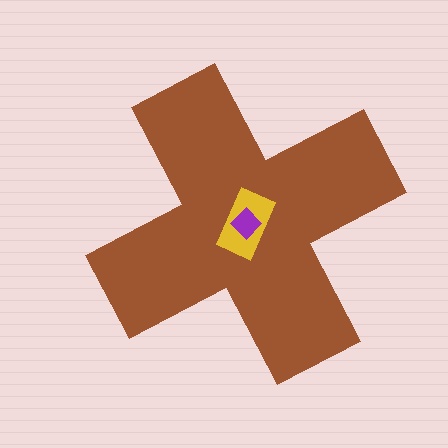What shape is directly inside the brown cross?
The yellow rectangle.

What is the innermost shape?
The purple diamond.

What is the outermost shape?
The brown cross.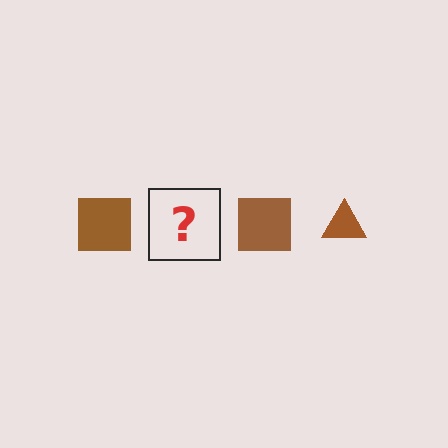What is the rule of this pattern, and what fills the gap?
The rule is that the pattern cycles through square, triangle shapes in brown. The gap should be filled with a brown triangle.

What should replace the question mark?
The question mark should be replaced with a brown triangle.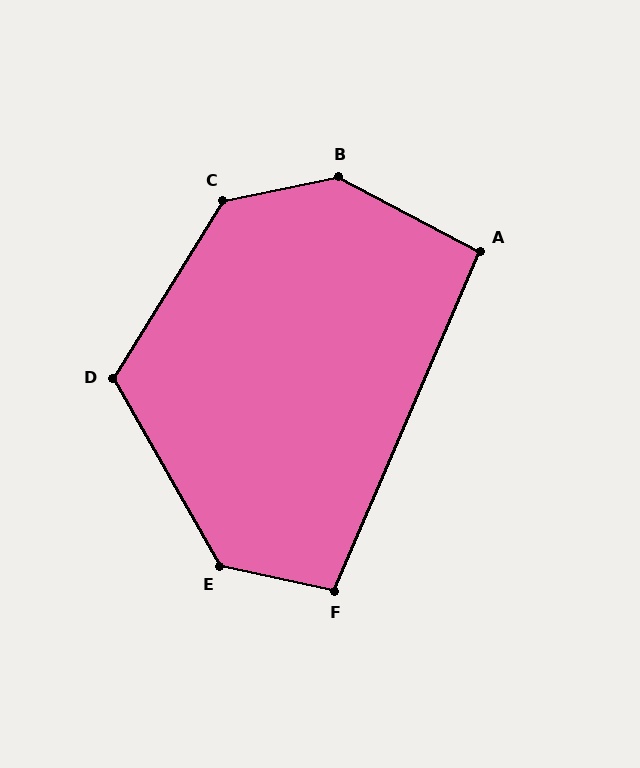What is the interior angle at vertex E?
Approximately 132 degrees (obtuse).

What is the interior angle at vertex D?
Approximately 118 degrees (obtuse).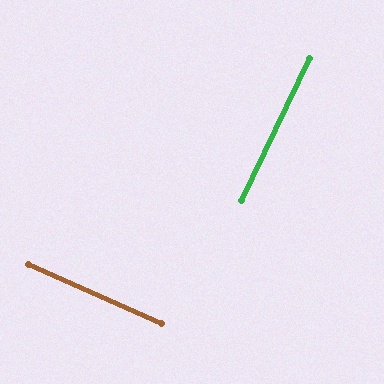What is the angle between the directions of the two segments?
Approximately 89 degrees.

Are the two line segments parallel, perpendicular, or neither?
Perpendicular — they meet at approximately 89°.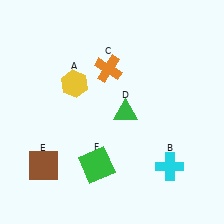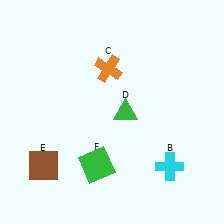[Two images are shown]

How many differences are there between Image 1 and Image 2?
There is 1 difference between the two images.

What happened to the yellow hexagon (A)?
The yellow hexagon (A) was removed in Image 2. It was in the top-left area of Image 1.